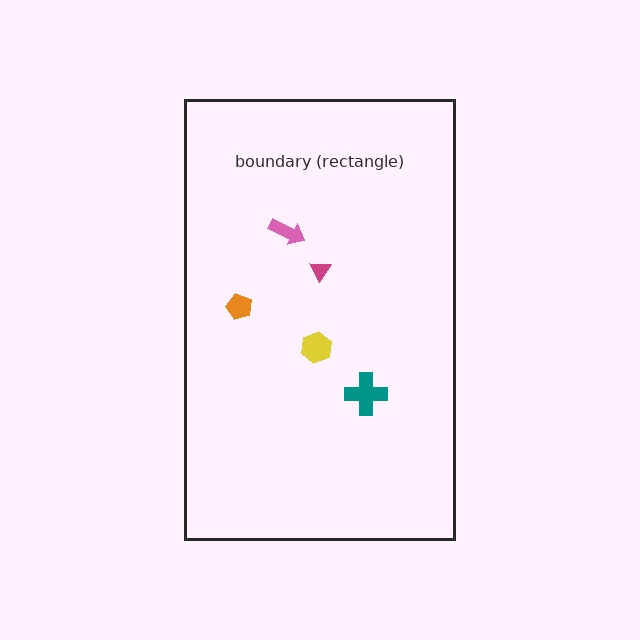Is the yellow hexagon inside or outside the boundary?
Inside.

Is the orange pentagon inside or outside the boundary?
Inside.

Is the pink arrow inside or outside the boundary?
Inside.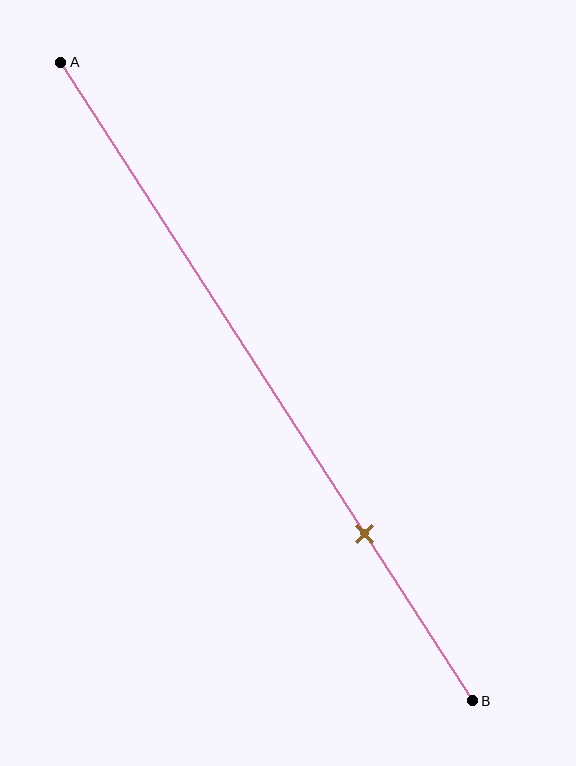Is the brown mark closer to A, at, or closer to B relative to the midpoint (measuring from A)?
The brown mark is closer to point B than the midpoint of segment AB.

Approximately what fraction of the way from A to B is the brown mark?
The brown mark is approximately 75% of the way from A to B.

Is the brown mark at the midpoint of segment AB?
No, the mark is at about 75% from A, not at the 50% midpoint.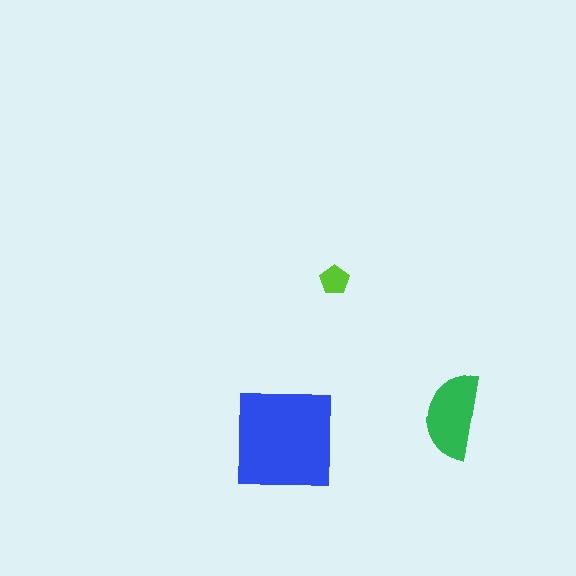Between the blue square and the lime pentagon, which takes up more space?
The blue square.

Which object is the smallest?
The lime pentagon.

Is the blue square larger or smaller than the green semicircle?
Larger.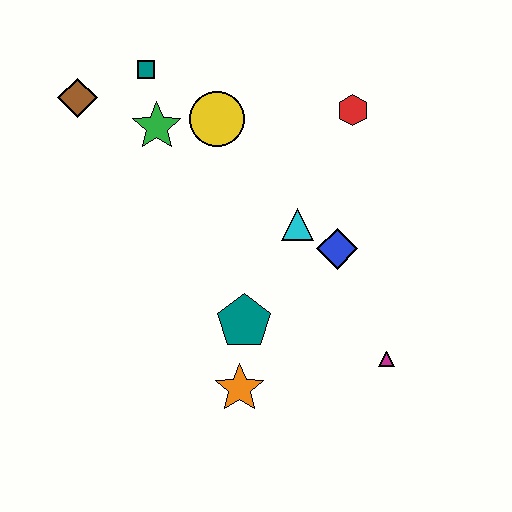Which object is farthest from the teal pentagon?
The brown diamond is farthest from the teal pentagon.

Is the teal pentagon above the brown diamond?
No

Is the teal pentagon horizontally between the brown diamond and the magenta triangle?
Yes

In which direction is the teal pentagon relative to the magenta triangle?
The teal pentagon is to the left of the magenta triangle.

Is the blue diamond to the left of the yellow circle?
No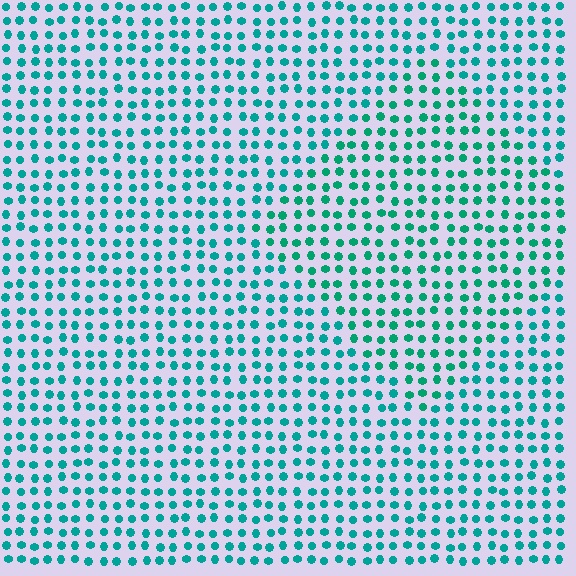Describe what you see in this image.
The image is filled with small teal elements in a uniform arrangement. A diamond-shaped region is visible where the elements are tinted to a slightly different hue, forming a subtle color boundary.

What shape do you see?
I see a diamond.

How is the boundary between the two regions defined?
The boundary is defined purely by a slight shift in hue (about 17 degrees). Spacing, size, and orientation are identical on both sides.